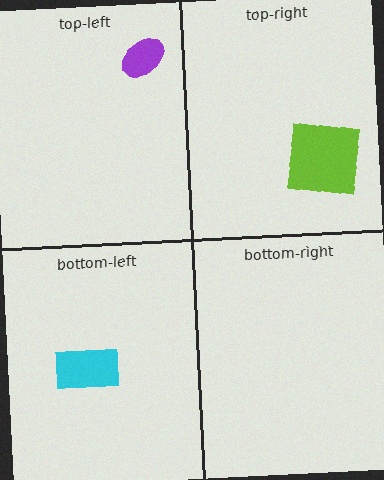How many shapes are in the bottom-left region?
1.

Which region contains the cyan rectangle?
The bottom-left region.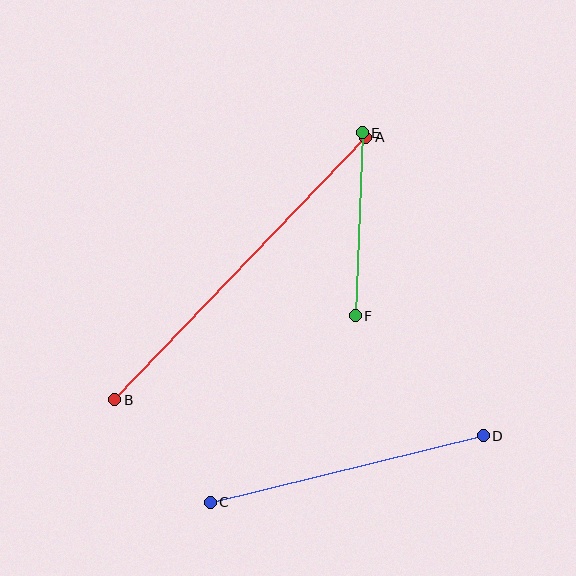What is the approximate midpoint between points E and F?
The midpoint is at approximately (359, 224) pixels.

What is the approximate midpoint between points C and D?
The midpoint is at approximately (347, 469) pixels.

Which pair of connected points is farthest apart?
Points A and B are farthest apart.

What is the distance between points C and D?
The distance is approximately 281 pixels.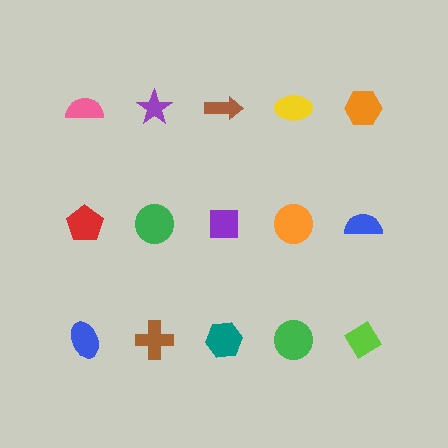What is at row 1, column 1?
A pink semicircle.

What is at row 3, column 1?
A blue ellipse.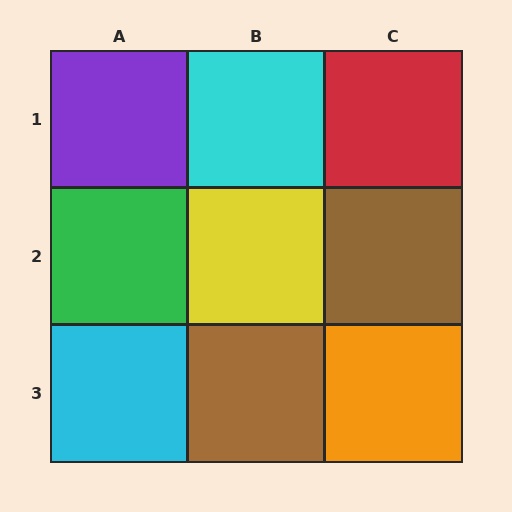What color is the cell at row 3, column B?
Brown.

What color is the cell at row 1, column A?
Purple.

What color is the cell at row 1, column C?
Red.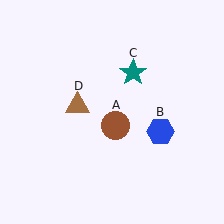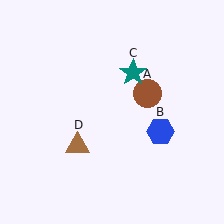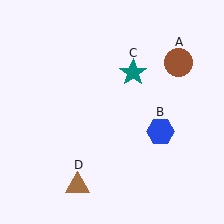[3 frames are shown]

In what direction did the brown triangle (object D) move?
The brown triangle (object D) moved down.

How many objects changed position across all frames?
2 objects changed position: brown circle (object A), brown triangle (object D).